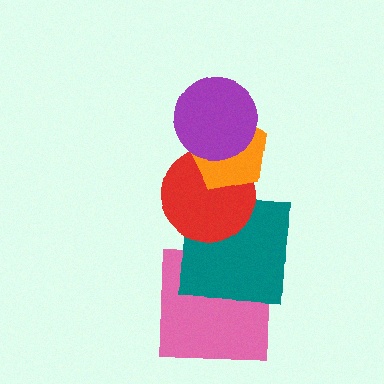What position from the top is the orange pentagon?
The orange pentagon is 2nd from the top.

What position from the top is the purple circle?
The purple circle is 1st from the top.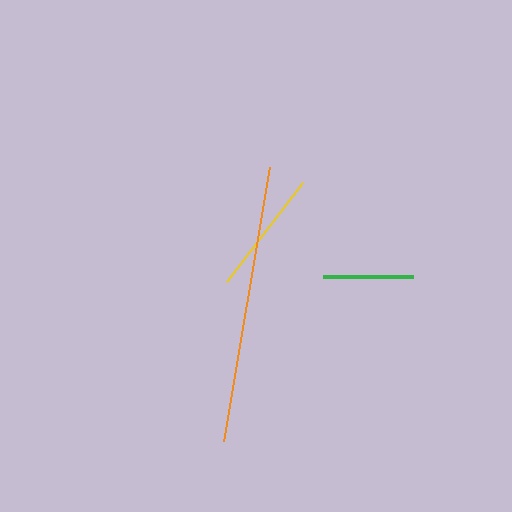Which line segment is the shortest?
The green line is the shortest at approximately 90 pixels.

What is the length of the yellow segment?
The yellow segment is approximately 125 pixels long.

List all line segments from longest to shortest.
From longest to shortest: orange, yellow, green.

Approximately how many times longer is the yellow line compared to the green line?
The yellow line is approximately 1.4 times the length of the green line.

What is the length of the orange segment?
The orange segment is approximately 278 pixels long.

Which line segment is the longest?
The orange line is the longest at approximately 278 pixels.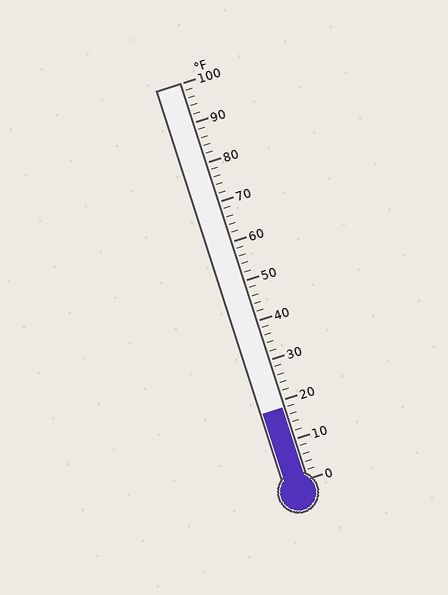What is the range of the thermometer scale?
The thermometer scale ranges from 0°F to 100°F.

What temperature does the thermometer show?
The thermometer shows approximately 18°F.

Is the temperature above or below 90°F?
The temperature is below 90°F.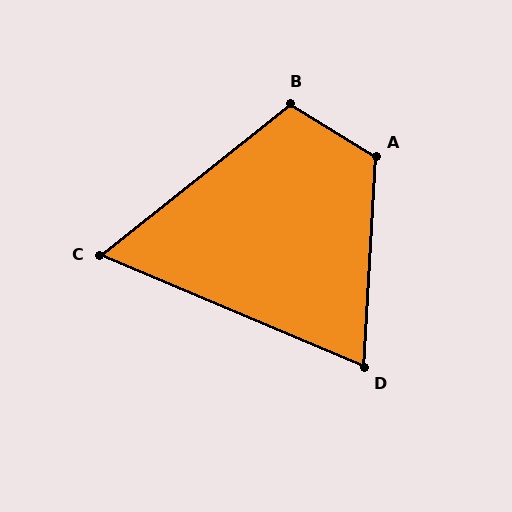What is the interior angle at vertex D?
Approximately 70 degrees (acute).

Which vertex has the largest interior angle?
A, at approximately 119 degrees.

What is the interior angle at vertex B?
Approximately 110 degrees (obtuse).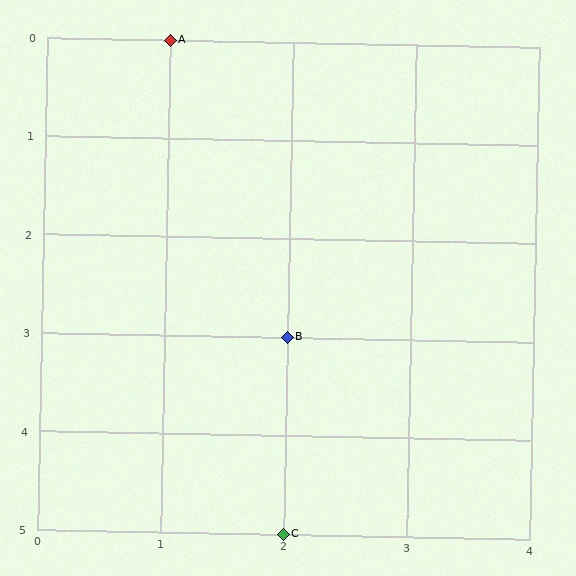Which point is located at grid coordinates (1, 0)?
Point A is at (1, 0).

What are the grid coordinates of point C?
Point C is at grid coordinates (2, 5).